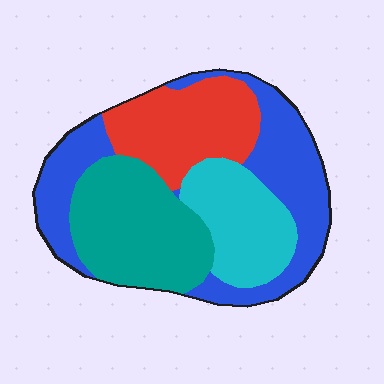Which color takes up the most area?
Blue, at roughly 35%.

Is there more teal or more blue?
Blue.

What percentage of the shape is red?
Red covers around 20% of the shape.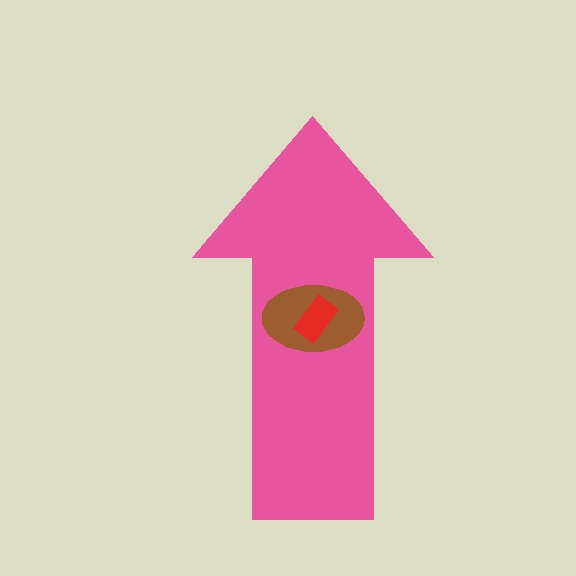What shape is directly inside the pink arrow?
The brown ellipse.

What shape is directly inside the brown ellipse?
The red rectangle.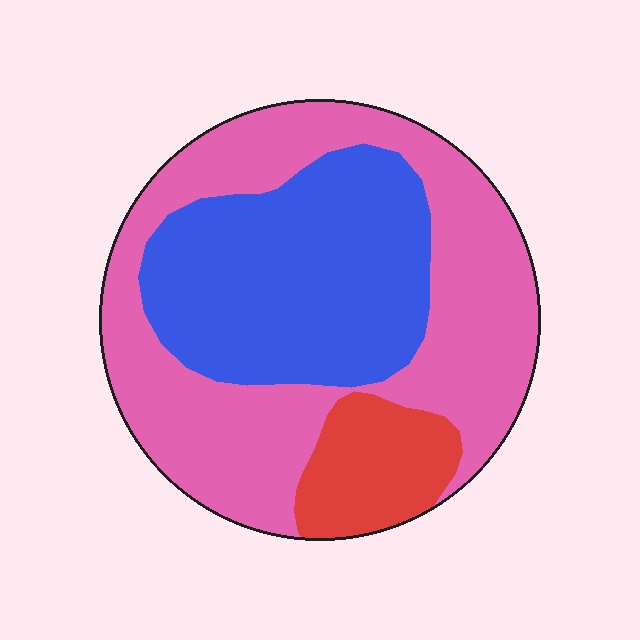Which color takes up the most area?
Pink, at roughly 50%.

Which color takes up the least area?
Red, at roughly 10%.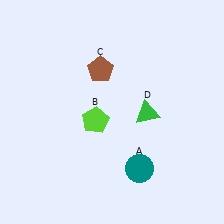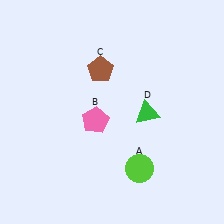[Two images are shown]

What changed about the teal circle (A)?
In Image 1, A is teal. In Image 2, it changed to lime.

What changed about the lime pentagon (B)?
In Image 1, B is lime. In Image 2, it changed to pink.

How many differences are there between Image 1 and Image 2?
There are 2 differences between the two images.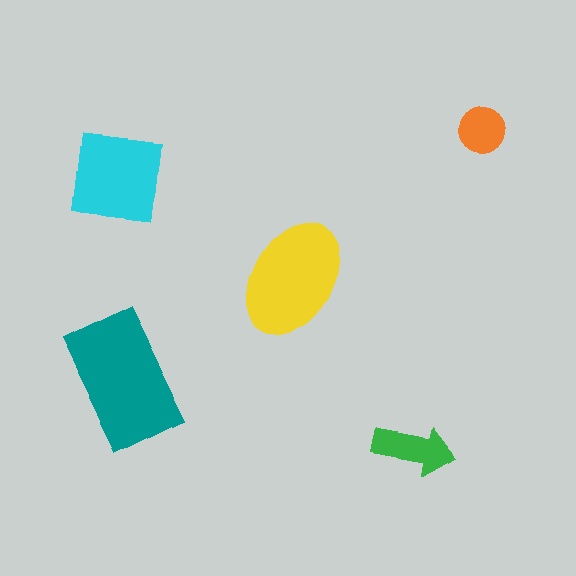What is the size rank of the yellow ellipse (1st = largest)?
2nd.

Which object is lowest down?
The green arrow is bottommost.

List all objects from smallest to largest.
The orange circle, the green arrow, the cyan square, the yellow ellipse, the teal rectangle.